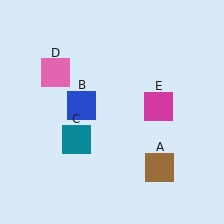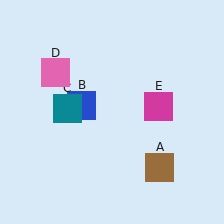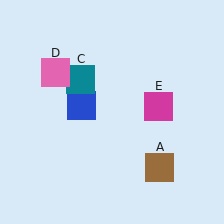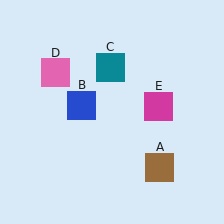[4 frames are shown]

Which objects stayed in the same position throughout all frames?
Brown square (object A) and blue square (object B) and pink square (object D) and magenta square (object E) remained stationary.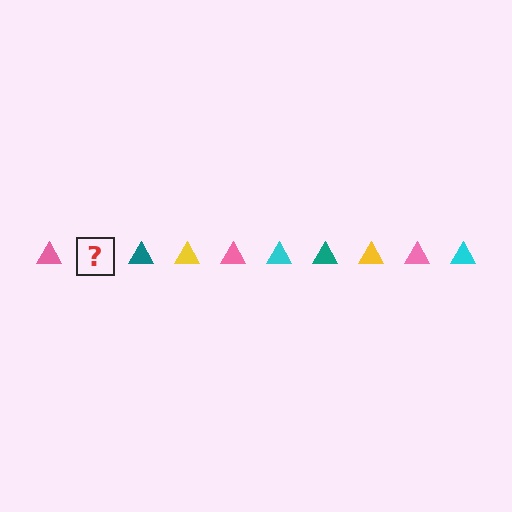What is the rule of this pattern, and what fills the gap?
The rule is that the pattern cycles through pink, cyan, teal, yellow triangles. The gap should be filled with a cyan triangle.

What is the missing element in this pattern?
The missing element is a cyan triangle.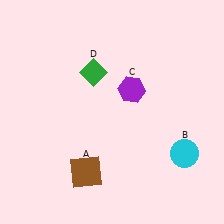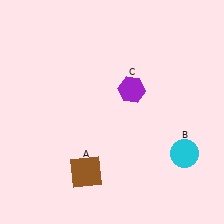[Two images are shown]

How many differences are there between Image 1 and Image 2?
There is 1 difference between the two images.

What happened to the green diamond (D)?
The green diamond (D) was removed in Image 2. It was in the top-left area of Image 1.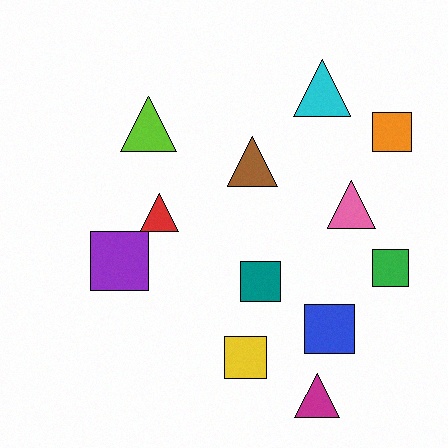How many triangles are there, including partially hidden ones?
There are 6 triangles.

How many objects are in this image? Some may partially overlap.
There are 12 objects.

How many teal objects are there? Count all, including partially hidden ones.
There is 1 teal object.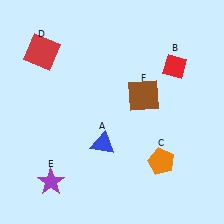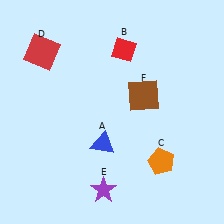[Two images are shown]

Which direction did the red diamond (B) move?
The red diamond (B) moved left.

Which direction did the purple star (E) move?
The purple star (E) moved right.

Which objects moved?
The objects that moved are: the red diamond (B), the purple star (E).